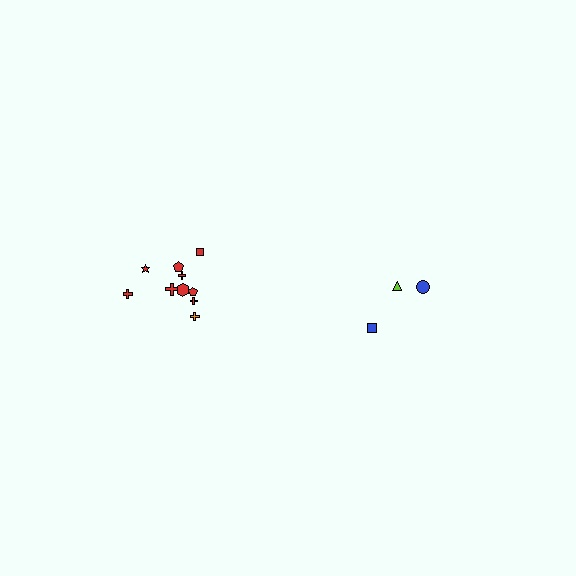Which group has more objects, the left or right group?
The left group.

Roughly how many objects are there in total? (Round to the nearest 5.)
Roughly 15 objects in total.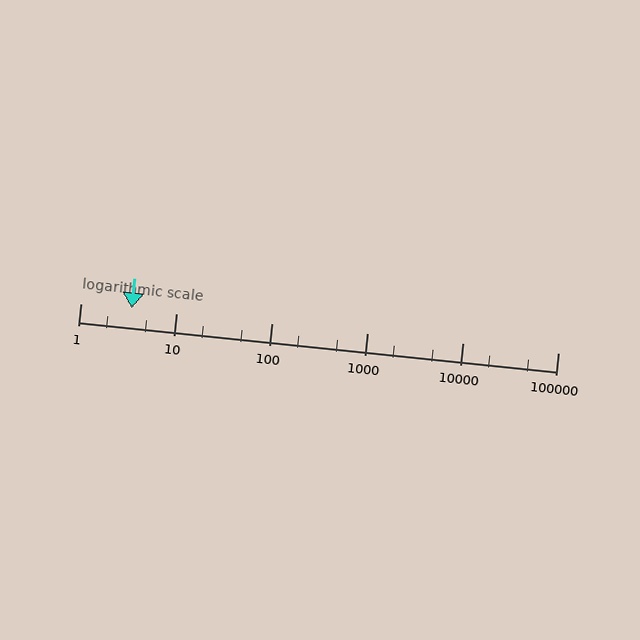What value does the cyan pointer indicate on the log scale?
The pointer indicates approximately 3.4.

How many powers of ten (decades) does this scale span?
The scale spans 5 decades, from 1 to 100000.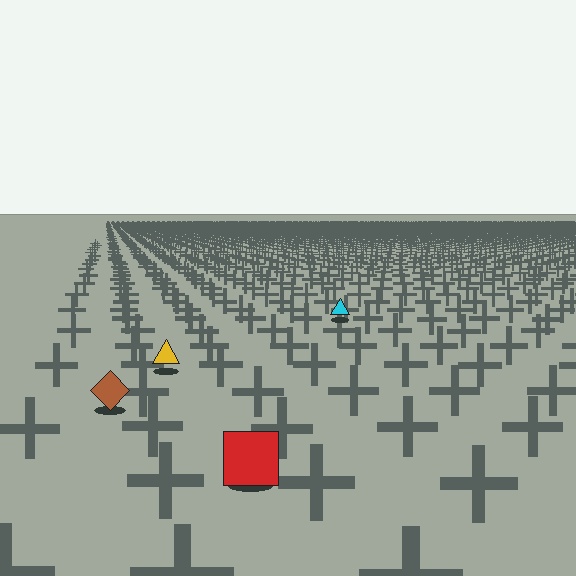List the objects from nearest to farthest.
From nearest to farthest: the red square, the brown diamond, the yellow triangle, the cyan triangle.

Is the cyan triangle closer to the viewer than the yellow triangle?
No. The yellow triangle is closer — you can tell from the texture gradient: the ground texture is coarser near it.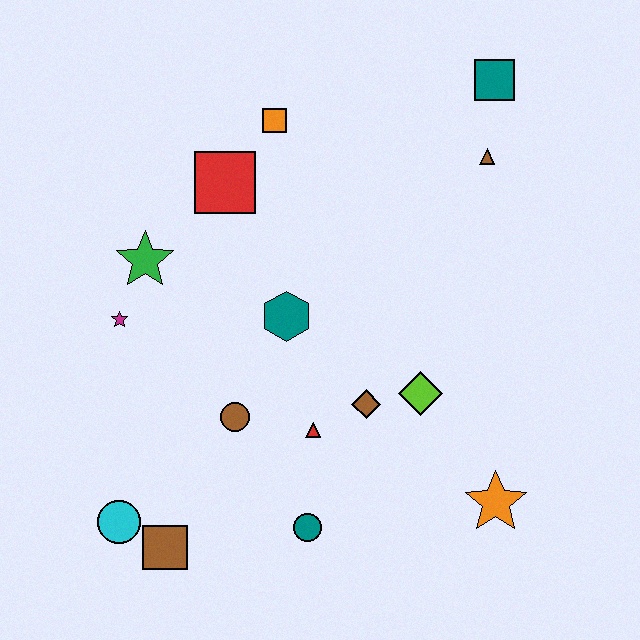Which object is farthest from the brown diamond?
The teal square is farthest from the brown diamond.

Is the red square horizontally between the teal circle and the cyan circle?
Yes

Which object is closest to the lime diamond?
The brown diamond is closest to the lime diamond.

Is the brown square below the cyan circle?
Yes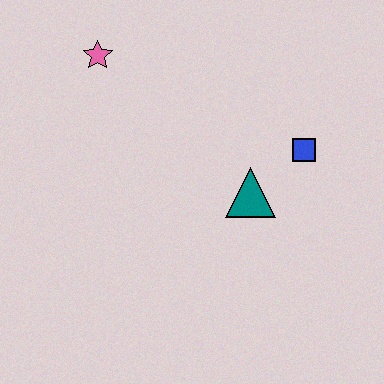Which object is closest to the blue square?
The teal triangle is closest to the blue square.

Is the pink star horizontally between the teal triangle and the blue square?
No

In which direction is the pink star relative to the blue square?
The pink star is to the left of the blue square.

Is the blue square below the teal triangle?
No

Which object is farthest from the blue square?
The pink star is farthest from the blue square.